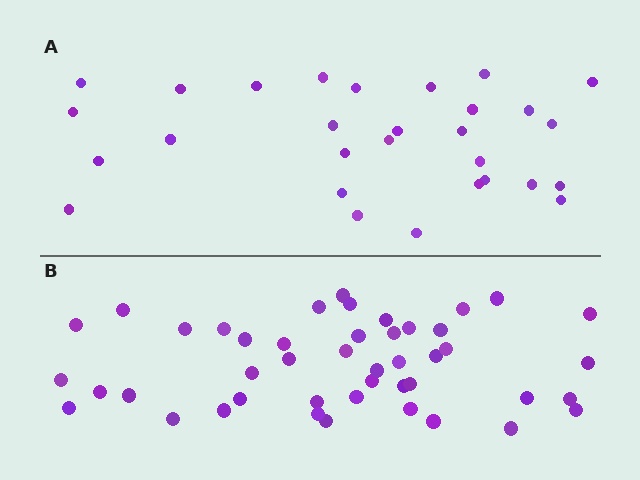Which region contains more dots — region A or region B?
Region B (the bottom region) has more dots.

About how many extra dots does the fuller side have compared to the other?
Region B has approximately 15 more dots than region A.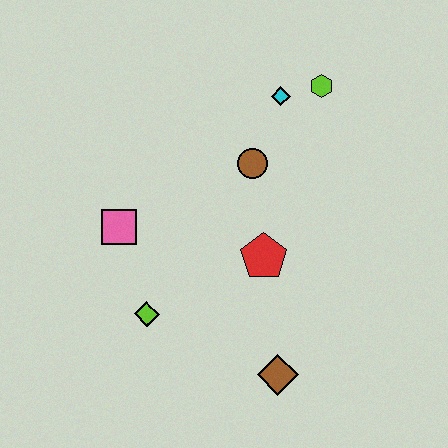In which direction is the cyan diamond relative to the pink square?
The cyan diamond is to the right of the pink square.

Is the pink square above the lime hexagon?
No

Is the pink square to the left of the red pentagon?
Yes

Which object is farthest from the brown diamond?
The lime hexagon is farthest from the brown diamond.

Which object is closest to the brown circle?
The cyan diamond is closest to the brown circle.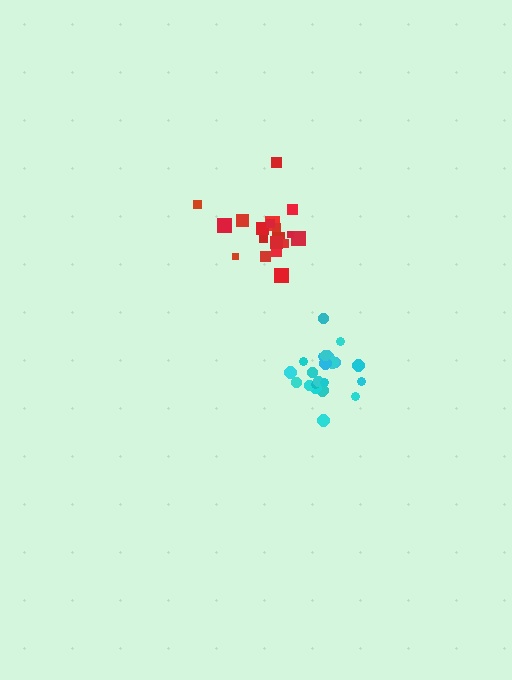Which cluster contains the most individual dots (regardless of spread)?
Cyan (22).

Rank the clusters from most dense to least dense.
cyan, red.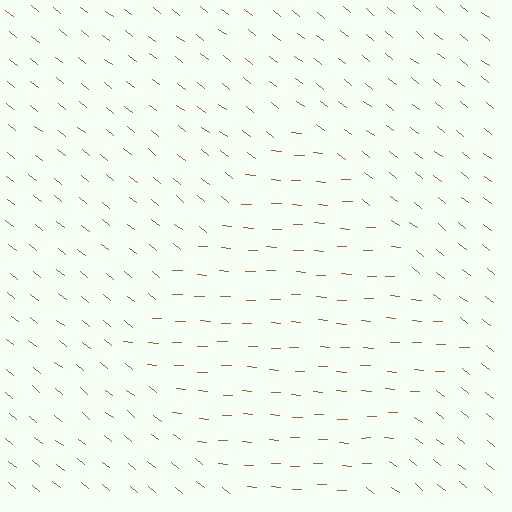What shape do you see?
I see a diamond.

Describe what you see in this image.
The image is filled with small brown line segments. A diamond region in the image has lines oriented differently from the surrounding lines, creating a visible texture boundary.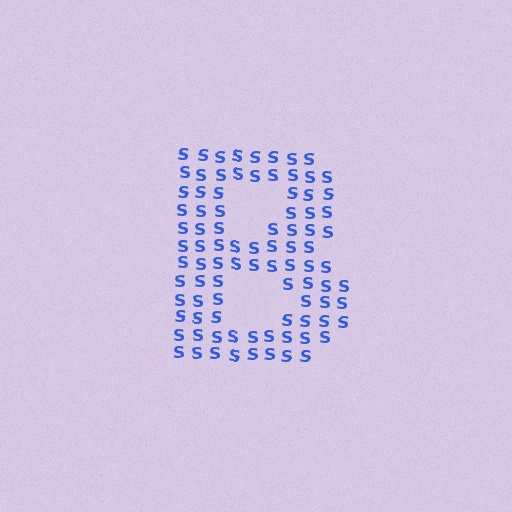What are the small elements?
The small elements are letter S's.